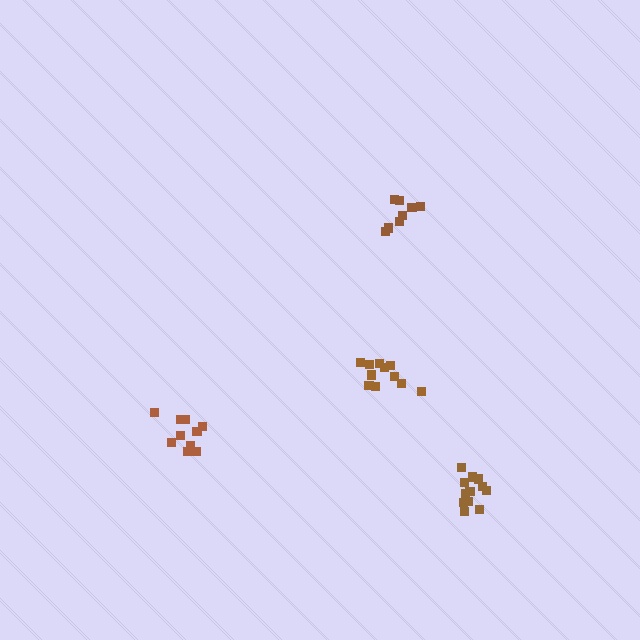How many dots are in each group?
Group 1: 10 dots, Group 2: 8 dots, Group 3: 12 dots, Group 4: 11 dots (41 total).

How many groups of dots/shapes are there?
There are 4 groups.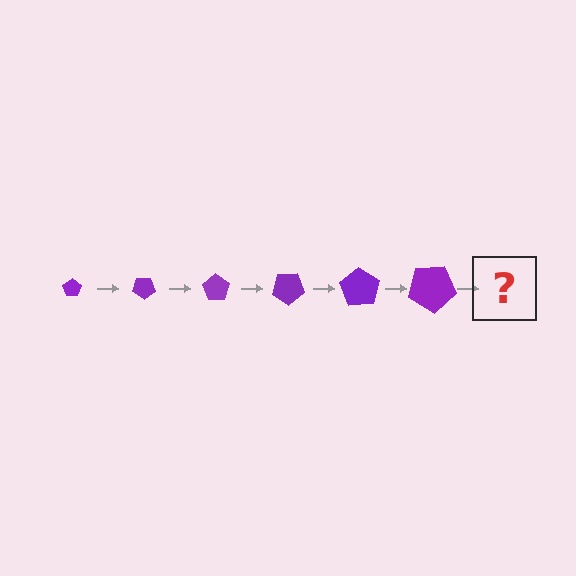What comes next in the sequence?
The next element should be a pentagon, larger than the previous one and rotated 210 degrees from the start.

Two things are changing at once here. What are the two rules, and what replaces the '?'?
The two rules are that the pentagon grows larger each step and it rotates 35 degrees each step. The '?' should be a pentagon, larger than the previous one and rotated 210 degrees from the start.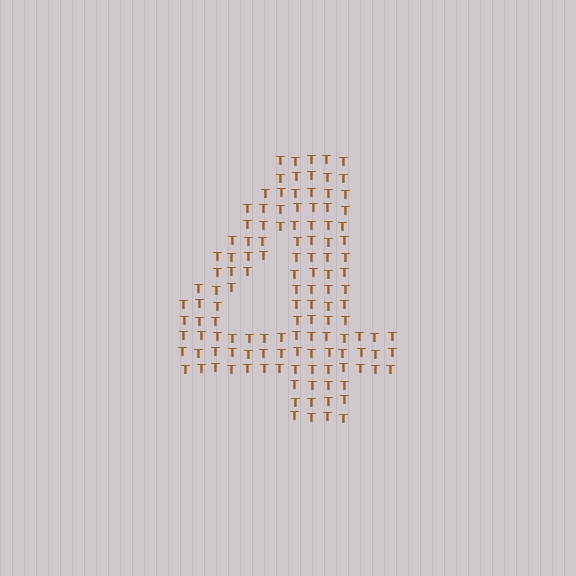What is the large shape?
The large shape is the digit 4.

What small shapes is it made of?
It is made of small letter T's.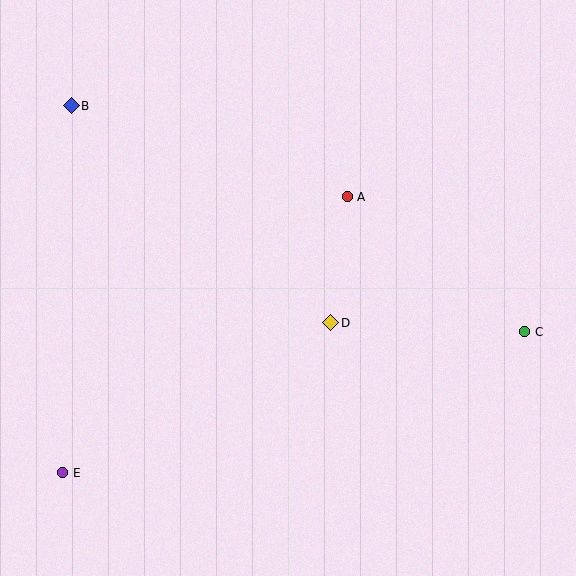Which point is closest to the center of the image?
Point D at (331, 323) is closest to the center.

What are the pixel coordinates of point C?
Point C is at (525, 332).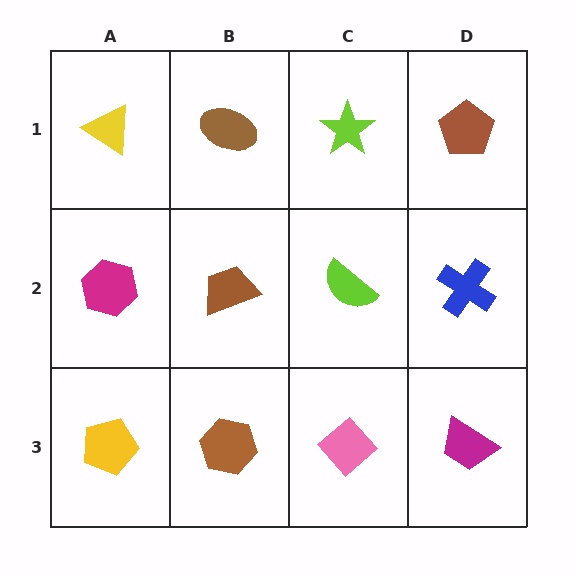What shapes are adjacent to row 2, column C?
A lime star (row 1, column C), a pink diamond (row 3, column C), a brown trapezoid (row 2, column B), a blue cross (row 2, column D).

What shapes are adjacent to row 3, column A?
A magenta hexagon (row 2, column A), a brown hexagon (row 3, column B).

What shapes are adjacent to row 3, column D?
A blue cross (row 2, column D), a pink diamond (row 3, column C).